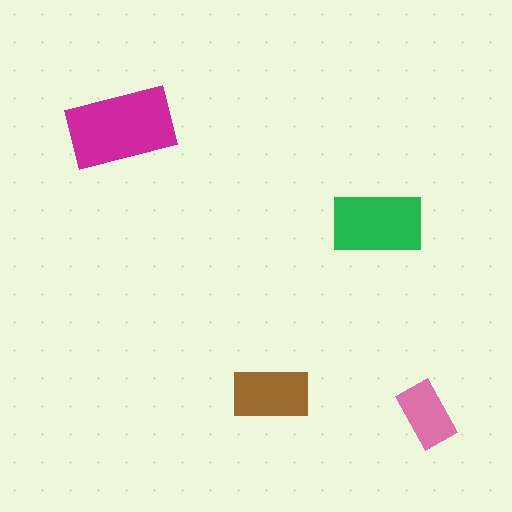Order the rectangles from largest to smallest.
the magenta one, the green one, the brown one, the pink one.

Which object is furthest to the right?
The pink rectangle is rightmost.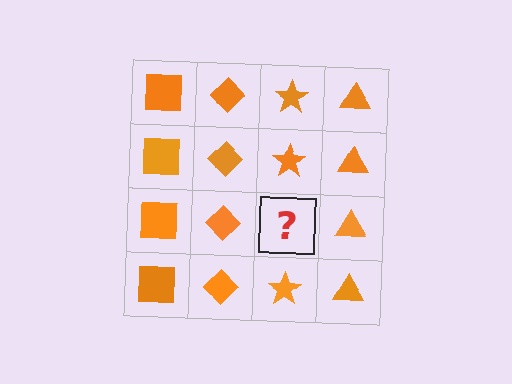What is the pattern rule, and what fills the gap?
The rule is that each column has a consistent shape. The gap should be filled with an orange star.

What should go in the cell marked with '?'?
The missing cell should contain an orange star.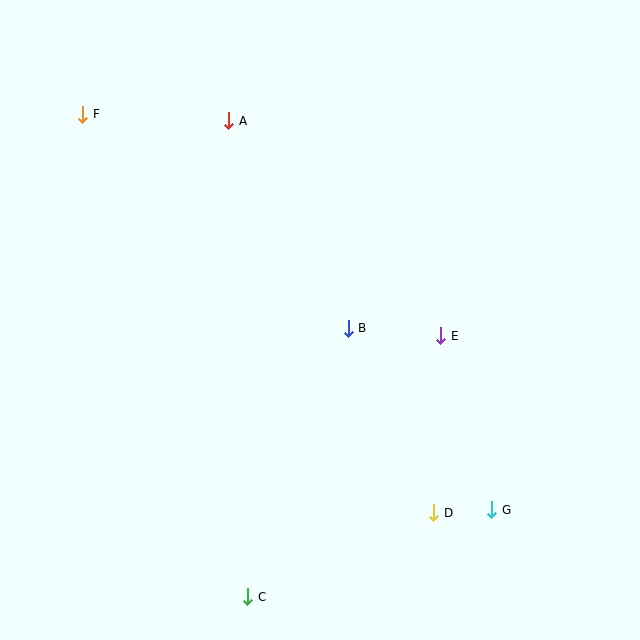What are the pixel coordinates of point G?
Point G is at (492, 510).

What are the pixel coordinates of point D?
Point D is at (434, 513).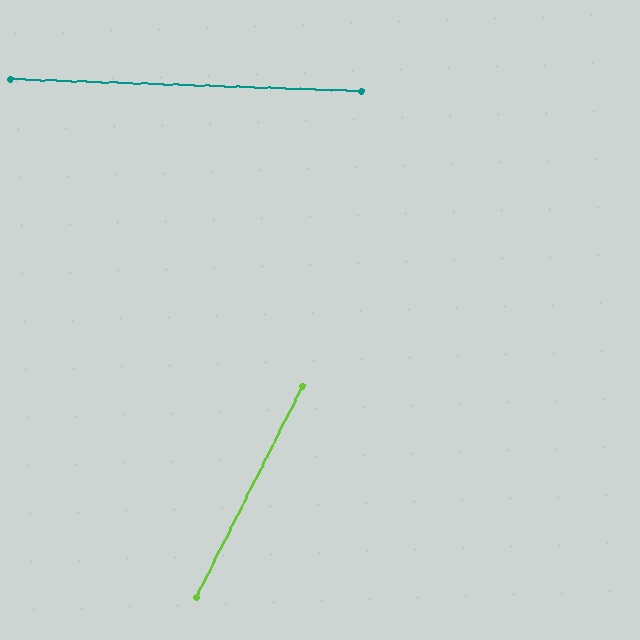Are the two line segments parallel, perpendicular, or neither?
Neither parallel nor perpendicular — they differ by about 65°.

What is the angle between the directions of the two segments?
Approximately 65 degrees.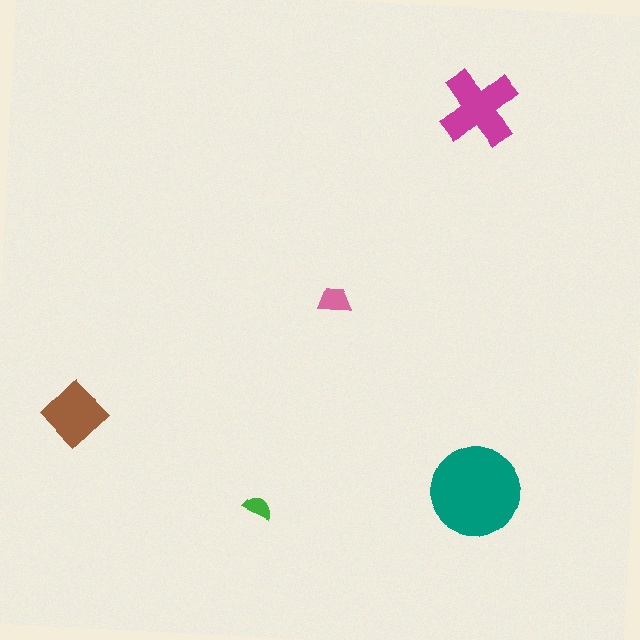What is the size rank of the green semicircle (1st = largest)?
5th.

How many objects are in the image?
There are 5 objects in the image.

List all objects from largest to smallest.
The teal circle, the magenta cross, the brown diamond, the pink trapezoid, the green semicircle.